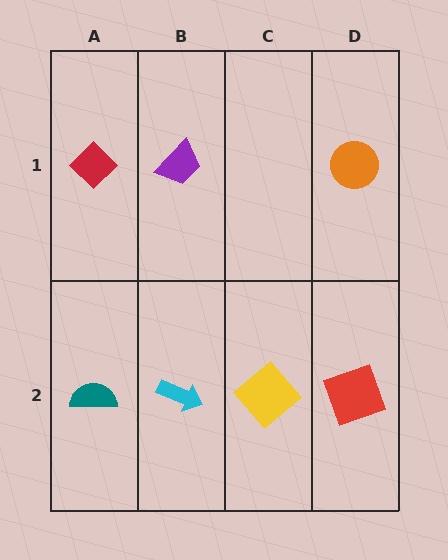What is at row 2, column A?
A teal semicircle.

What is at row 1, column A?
A red diamond.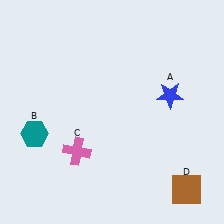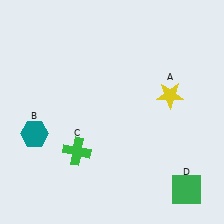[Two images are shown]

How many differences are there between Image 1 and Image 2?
There are 3 differences between the two images.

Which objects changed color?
A changed from blue to yellow. C changed from pink to green. D changed from brown to green.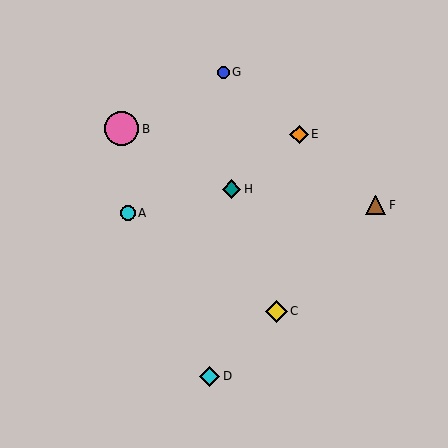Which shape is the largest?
The pink circle (labeled B) is the largest.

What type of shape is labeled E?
Shape E is an orange diamond.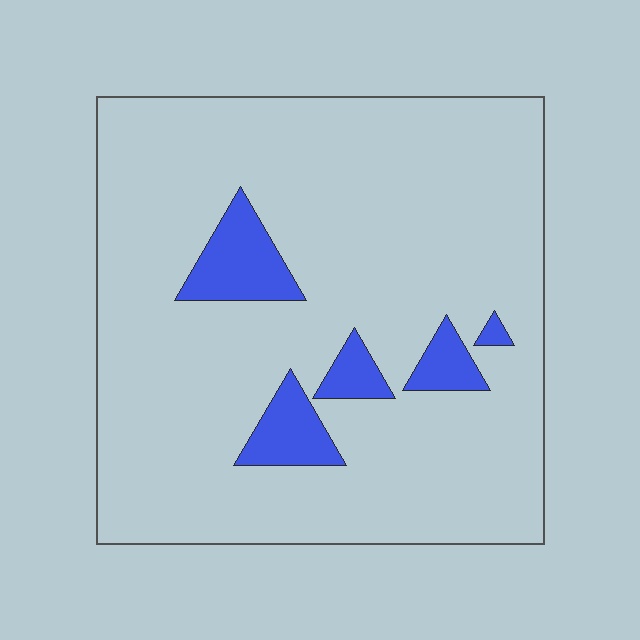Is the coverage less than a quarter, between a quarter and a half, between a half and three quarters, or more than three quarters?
Less than a quarter.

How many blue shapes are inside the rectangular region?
5.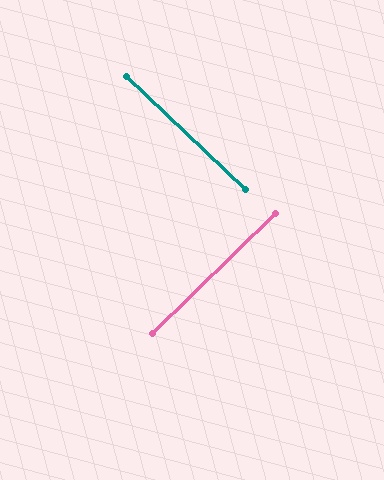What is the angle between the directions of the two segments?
Approximately 88 degrees.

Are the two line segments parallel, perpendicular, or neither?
Perpendicular — they meet at approximately 88°.